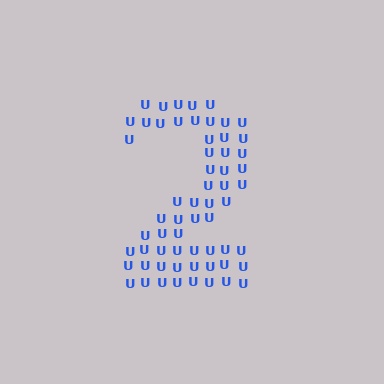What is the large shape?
The large shape is the digit 2.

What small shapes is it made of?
It is made of small letter U's.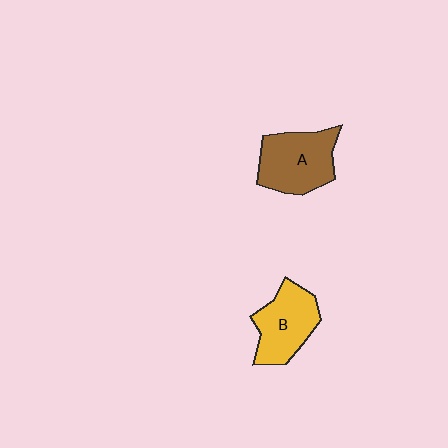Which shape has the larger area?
Shape A (brown).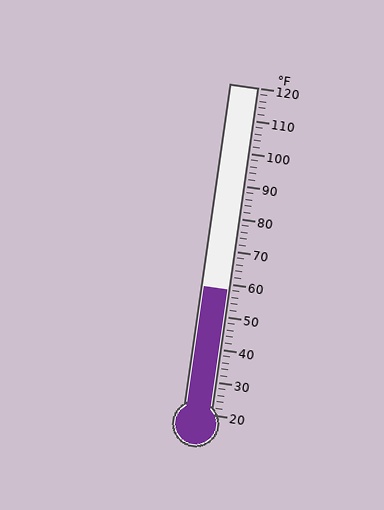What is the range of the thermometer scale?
The thermometer scale ranges from 20°F to 120°F.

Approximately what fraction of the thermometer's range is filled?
The thermometer is filled to approximately 40% of its range.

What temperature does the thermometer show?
The thermometer shows approximately 58°F.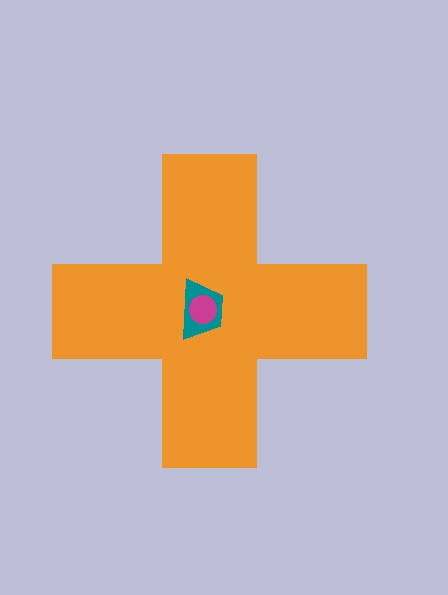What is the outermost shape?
The orange cross.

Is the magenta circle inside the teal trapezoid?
Yes.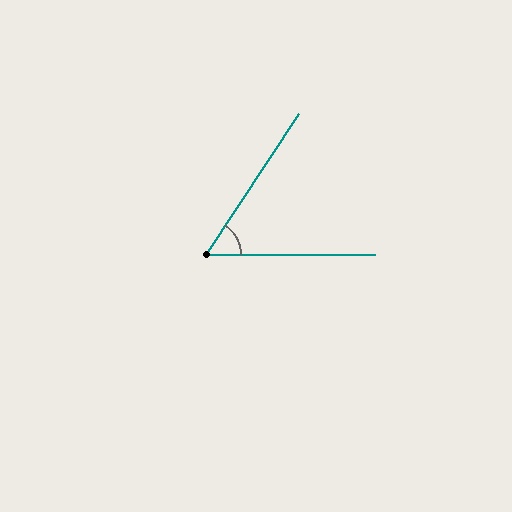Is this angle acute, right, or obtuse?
It is acute.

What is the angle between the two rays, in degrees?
Approximately 56 degrees.